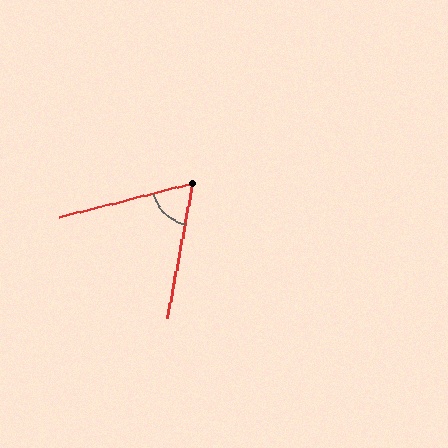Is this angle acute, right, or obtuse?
It is acute.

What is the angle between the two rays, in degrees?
Approximately 65 degrees.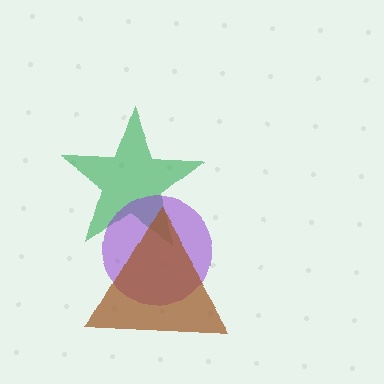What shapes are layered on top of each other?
The layered shapes are: a green star, a purple circle, a brown triangle.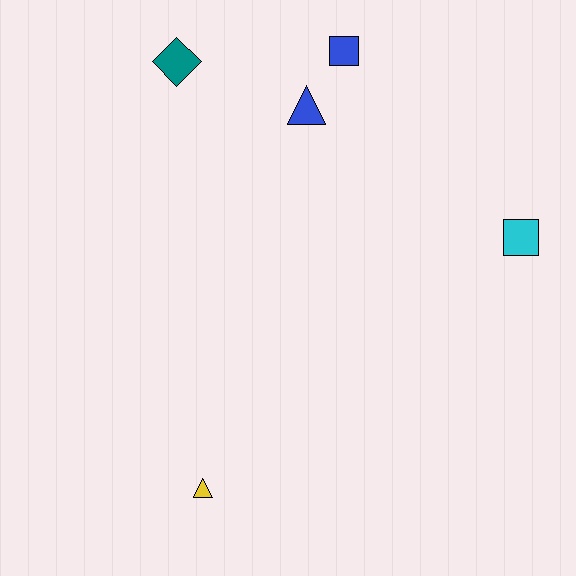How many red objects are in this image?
There are no red objects.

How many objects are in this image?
There are 5 objects.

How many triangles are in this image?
There are 2 triangles.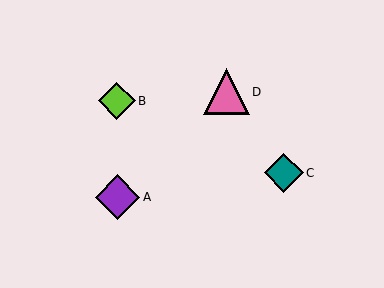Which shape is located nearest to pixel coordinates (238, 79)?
The pink triangle (labeled D) at (226, 92) is nearest to that location.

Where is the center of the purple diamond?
The center of the purple diamond is at (117, 197).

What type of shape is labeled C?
Shape C is a teal diamond.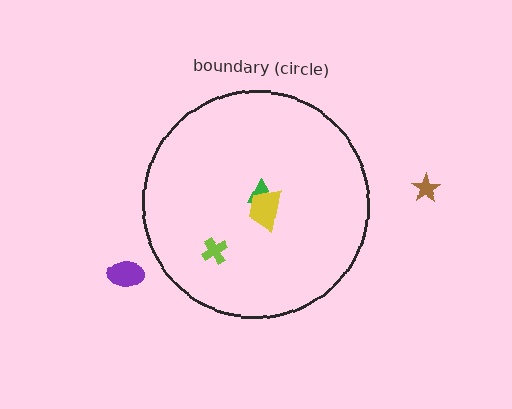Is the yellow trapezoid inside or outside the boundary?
Inside.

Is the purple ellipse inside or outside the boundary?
Outside.